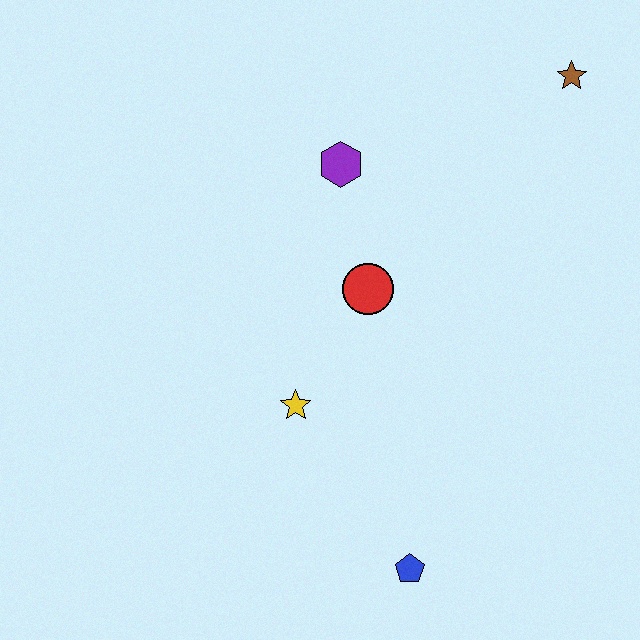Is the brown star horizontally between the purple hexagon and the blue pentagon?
No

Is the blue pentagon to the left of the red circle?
No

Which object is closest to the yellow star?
The red circle is closest to the yellow star.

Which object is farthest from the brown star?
The blue pentagon is farthest from the brown star.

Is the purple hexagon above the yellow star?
Yes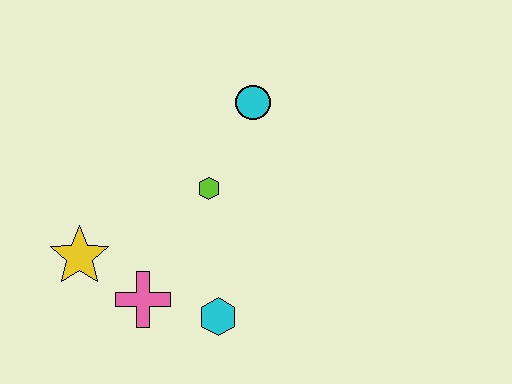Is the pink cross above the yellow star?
No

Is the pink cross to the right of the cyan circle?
No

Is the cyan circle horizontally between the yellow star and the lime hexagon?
No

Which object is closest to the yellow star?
The pink cross is closest to the yellow star.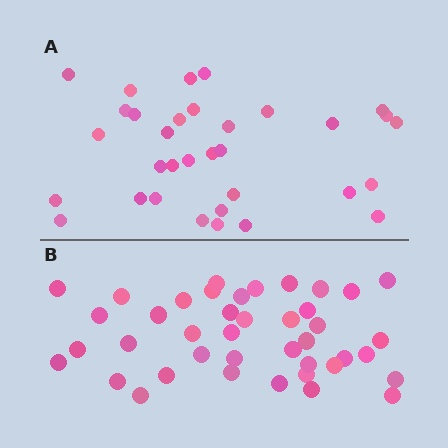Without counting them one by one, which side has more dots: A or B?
Region B (the bottom region) has more dots.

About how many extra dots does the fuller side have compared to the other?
Region B has roughly 8 or so more dots than region A.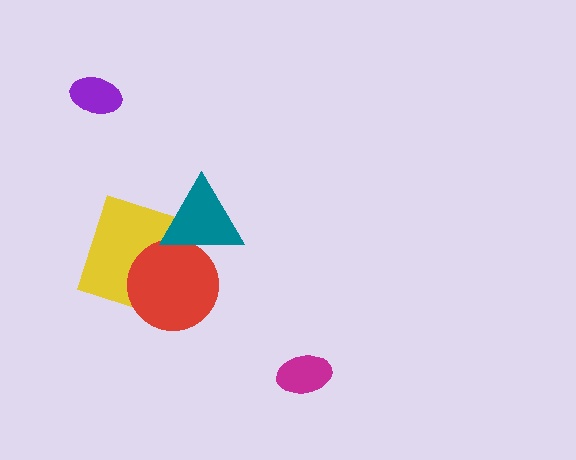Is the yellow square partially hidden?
Yes, it is partially covered by another shape.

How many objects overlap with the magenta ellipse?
0 objects overlap with the magenta ellipse.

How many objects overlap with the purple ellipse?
0 objects overlap with the purple ellipse.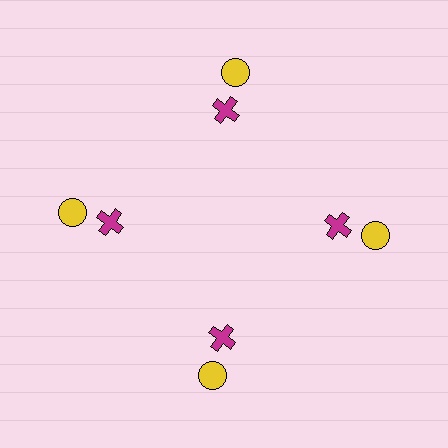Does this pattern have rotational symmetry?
Yes, this pattern has 4-fold rotational symmetry. It looks the same after rotating 90 degrees around the center.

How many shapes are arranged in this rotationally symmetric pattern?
There are 8 shapes, arranged in 4 groups of 2.